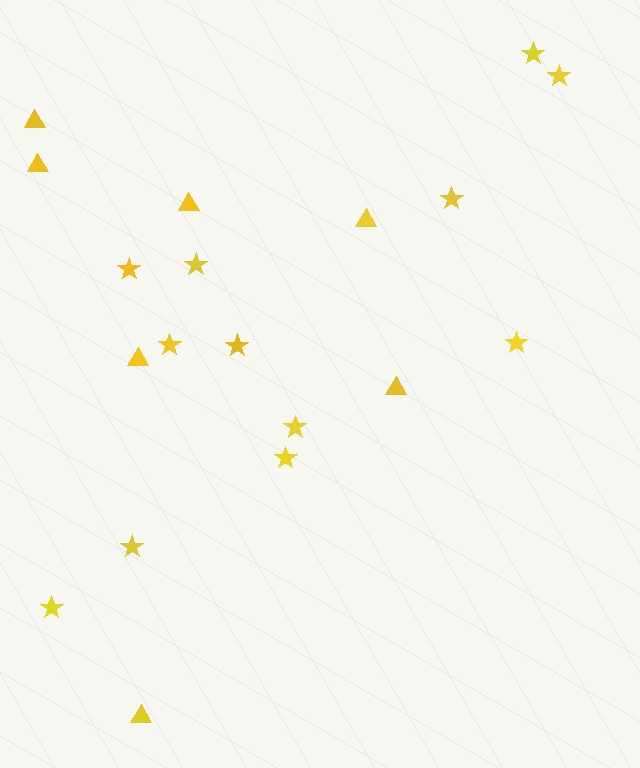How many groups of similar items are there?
There are 2 groups: one group of stars (12) and one group of triangles (7).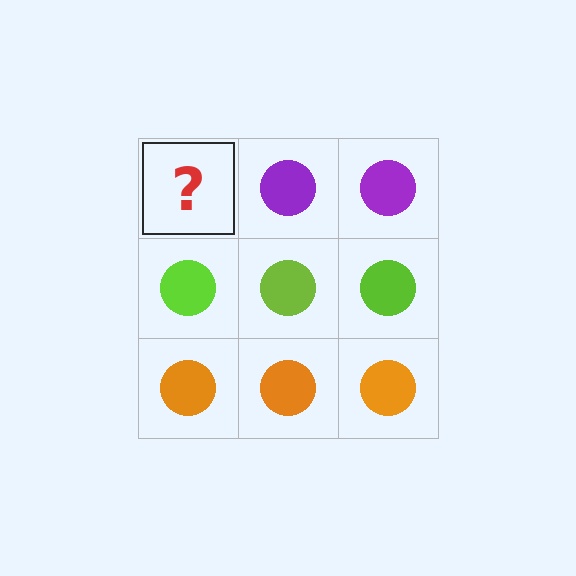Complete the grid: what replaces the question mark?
The question mark should be replaced with a purple circle.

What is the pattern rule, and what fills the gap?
The rule is that each row has a consistent color. The gap should be filled with a purple circle.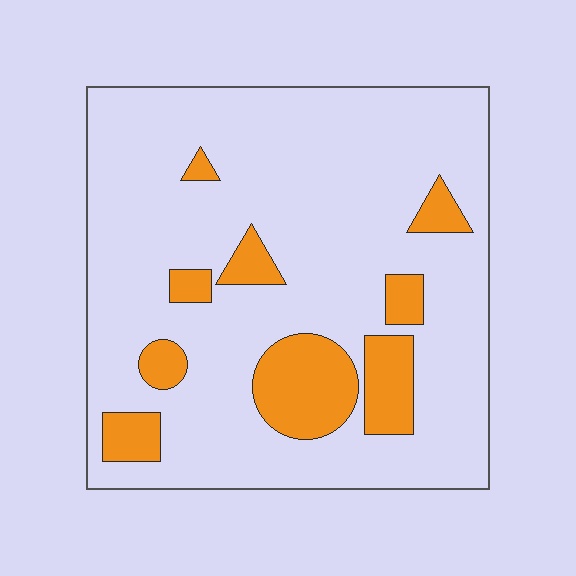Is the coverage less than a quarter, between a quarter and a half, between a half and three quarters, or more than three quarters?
Less than a quarter.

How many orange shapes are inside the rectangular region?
9.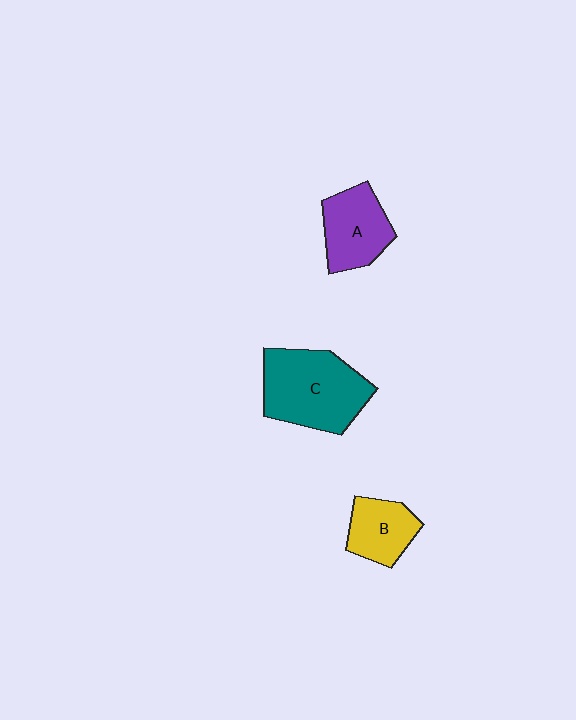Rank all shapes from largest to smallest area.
From largest to smallest: C (teal), A (purple), B (yellow).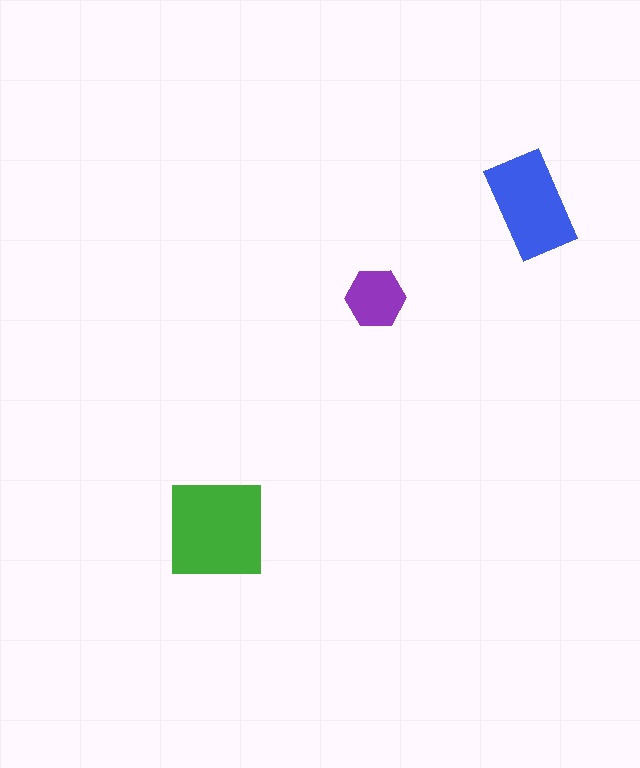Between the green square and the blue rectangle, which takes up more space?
The green square.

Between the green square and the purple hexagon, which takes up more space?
The green square.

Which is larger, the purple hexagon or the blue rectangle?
The blue rectangle.